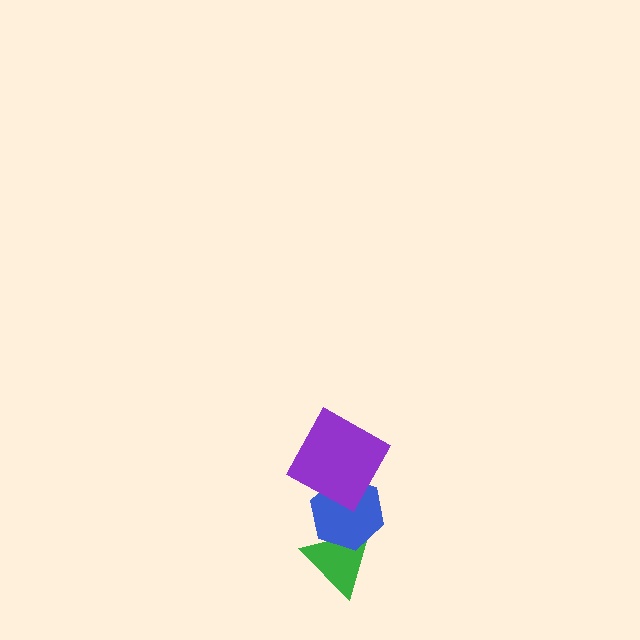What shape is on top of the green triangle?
The blue hexagon is on top of the green triangle.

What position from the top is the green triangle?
The green triangle is 3rd from the top.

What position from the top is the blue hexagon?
The blue hexagon is 2nd from the top.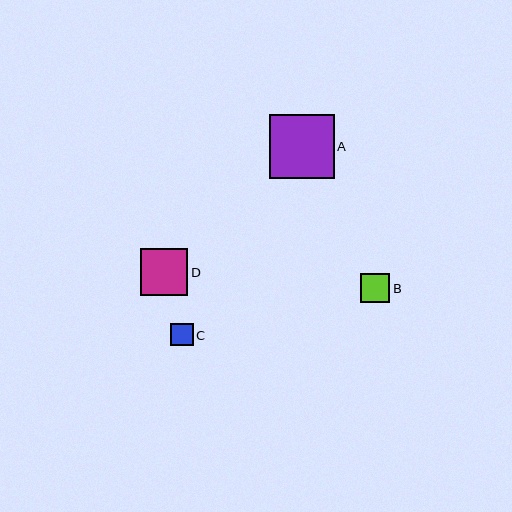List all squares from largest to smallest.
From largest to smallest: A, D, B, C.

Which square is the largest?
Square A is the largest with a size of approximately 64 pixels.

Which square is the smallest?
Square C is the smallest with a size of approximately 22 pixels.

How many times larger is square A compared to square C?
Square A is approximately 2.9 times the size of square C.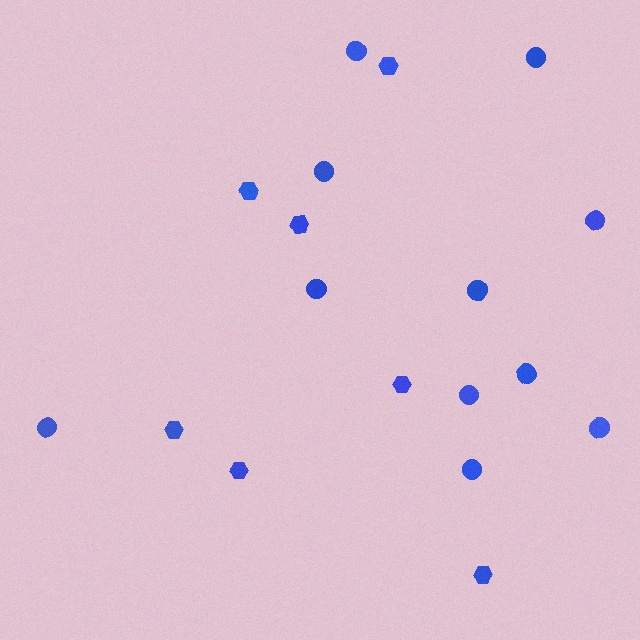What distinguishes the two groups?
There are 2 groups: one group of hexagons (7) and one group of circles (11).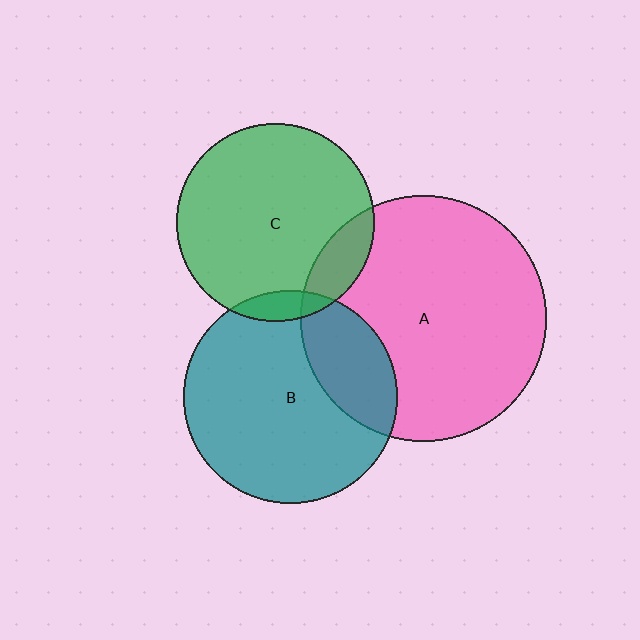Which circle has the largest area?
Circle A (pink).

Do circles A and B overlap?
Yes.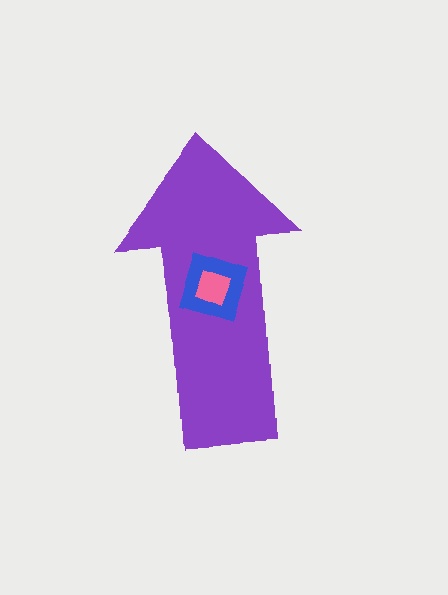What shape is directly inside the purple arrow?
The blue diamond.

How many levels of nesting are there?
3.